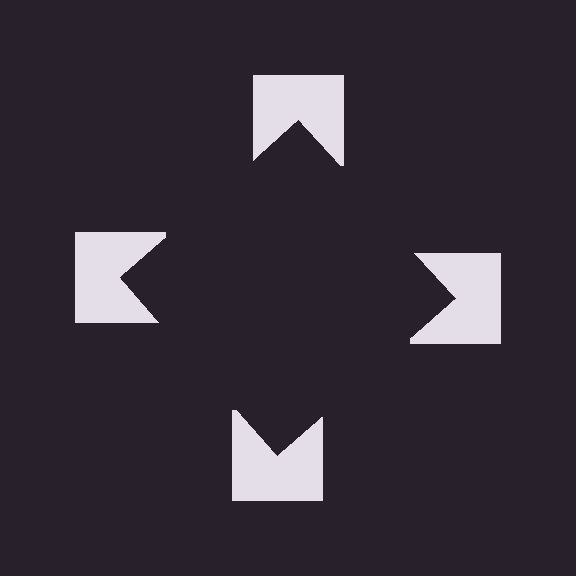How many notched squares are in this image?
There are 4 — one at each vertex of the illusory square.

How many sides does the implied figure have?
4 sides.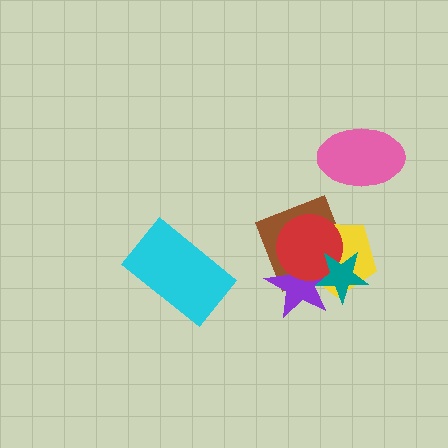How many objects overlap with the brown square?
4 objects overlap with the brown square.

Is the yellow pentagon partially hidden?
Yes, it is partially covered by another shape.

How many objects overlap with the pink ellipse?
0 objects overlap with the pink ellipse.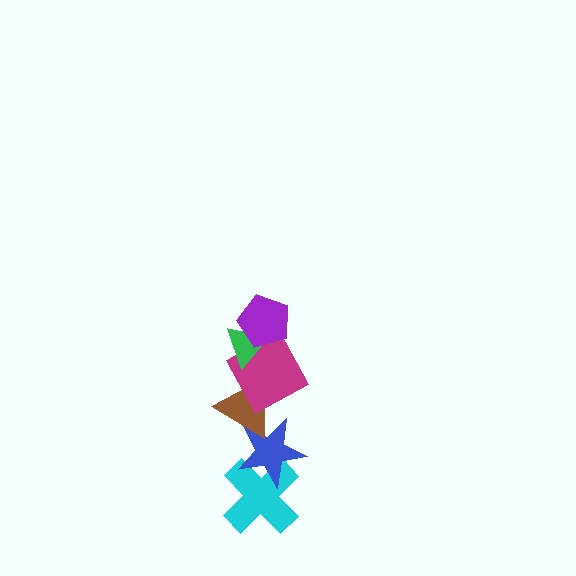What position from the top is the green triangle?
The green triangle is 2nd from the top.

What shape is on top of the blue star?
The brown triangle is on top of the blue star.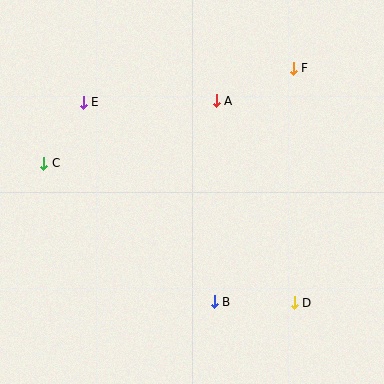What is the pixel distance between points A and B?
The distance between A and B is 201 pixels.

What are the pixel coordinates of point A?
Point A is at (216, 101).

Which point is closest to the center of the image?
Point A at (216, 101) is closest to the center.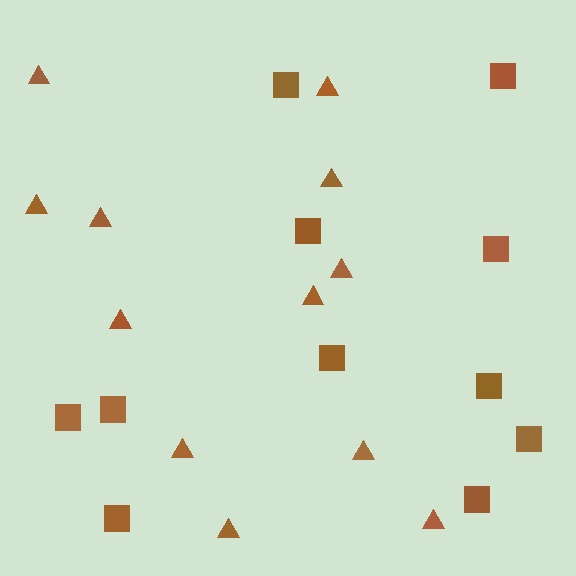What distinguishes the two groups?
There are 2 groups: one group of triangles (12) and one group of squares (11).